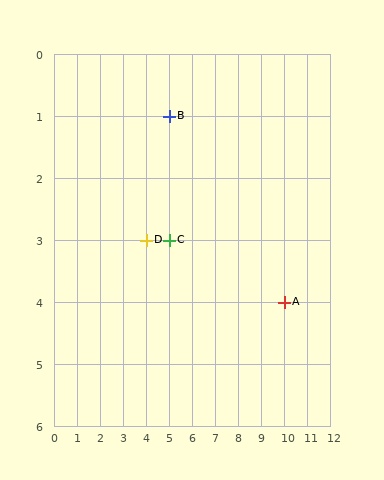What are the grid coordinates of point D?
Point D is at grid coordinates (4, 3).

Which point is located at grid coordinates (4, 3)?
Point D is at (4, 3).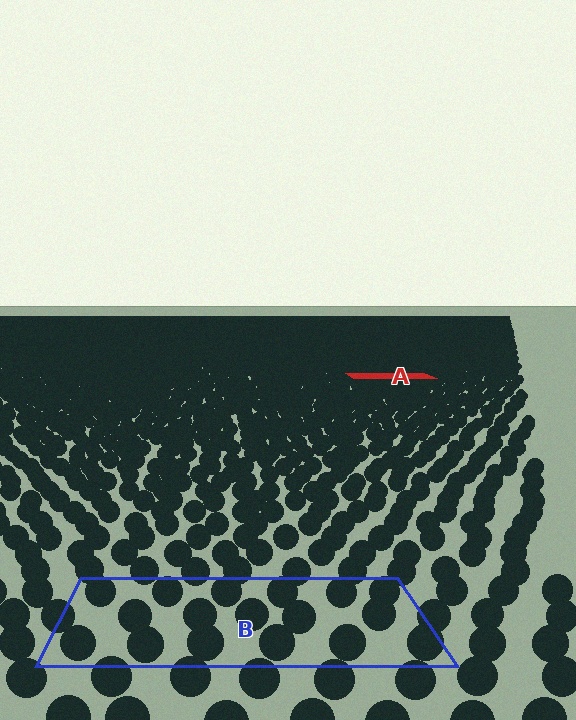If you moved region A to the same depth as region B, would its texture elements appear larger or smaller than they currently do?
They would appear larger. At a closer depth, the same texture elements are projected at a bigger on-screen size.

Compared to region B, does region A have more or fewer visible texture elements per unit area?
Region A has more texture elements per unit area — they are packed more densely because it is farther away.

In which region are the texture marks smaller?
The texture marks are smaller in region A, because it is farther away.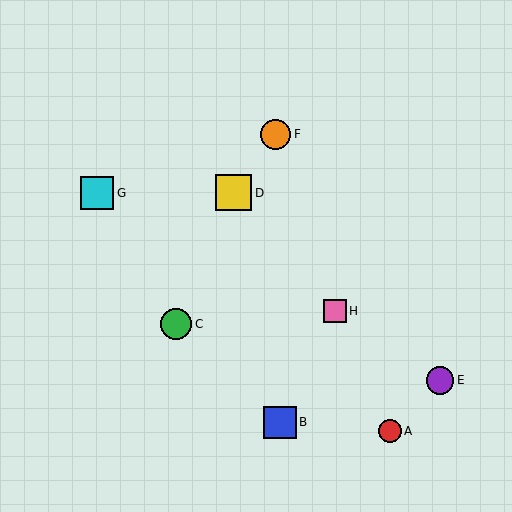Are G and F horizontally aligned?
No, G is at y≈193 and F is at y≈134.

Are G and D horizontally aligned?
Yes, both are at y≈193.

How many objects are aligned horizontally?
2 objects (D, G) are aligned horizontally.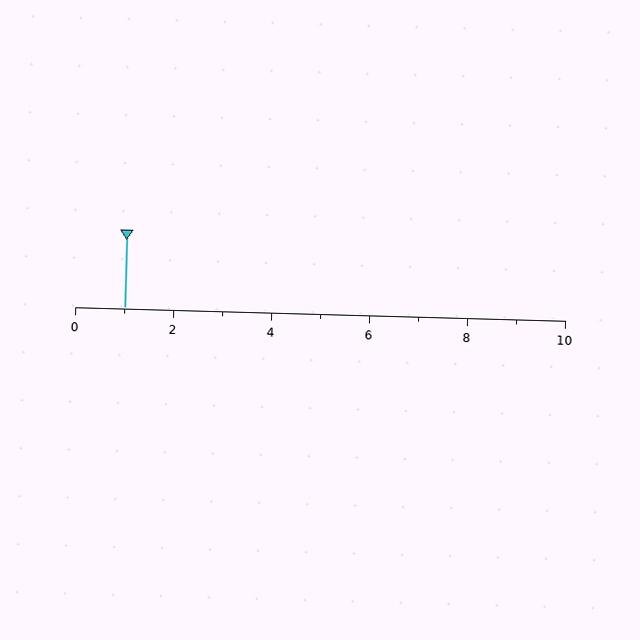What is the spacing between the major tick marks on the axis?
The major ticks are spaced 2 apart.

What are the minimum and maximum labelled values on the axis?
The axis runs from 0 to 10.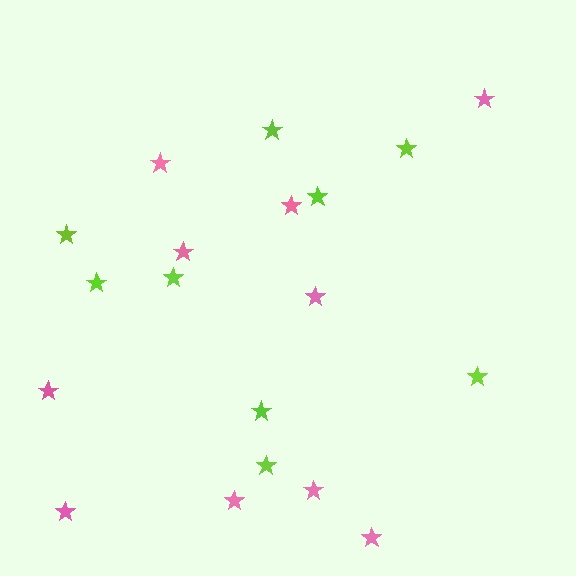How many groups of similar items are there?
There are 2 groups: one group of pink stars (10) and one group of lime stars (9).